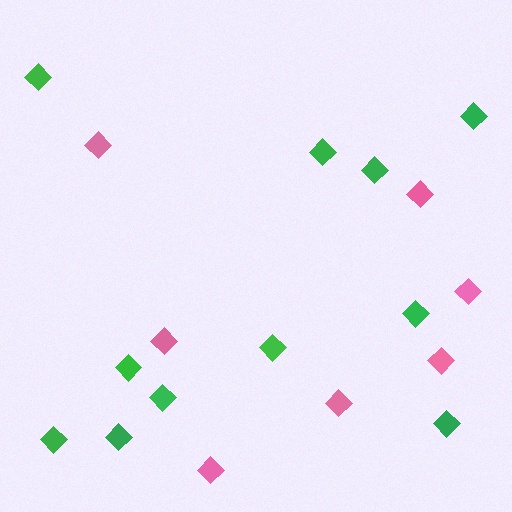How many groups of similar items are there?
There are 2 groups: one group of green diamonds (11) and one group of pink diamonds (7).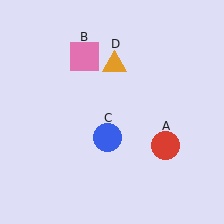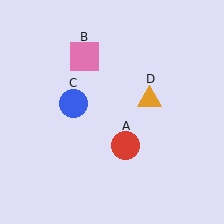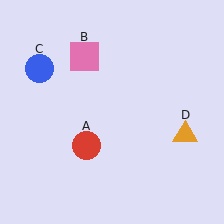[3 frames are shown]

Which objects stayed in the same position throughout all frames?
Pink square (object B) remained stationary.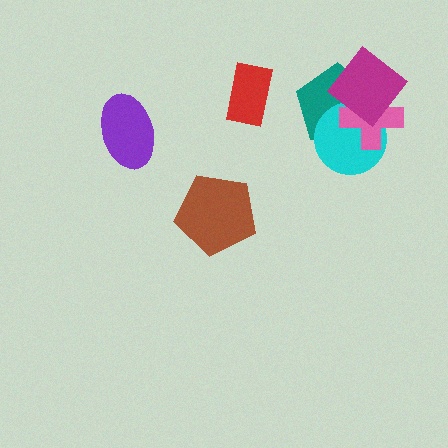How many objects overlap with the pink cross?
3 objects overlap with the pink cross.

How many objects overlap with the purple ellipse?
0 objects overlap with the purple ellipse.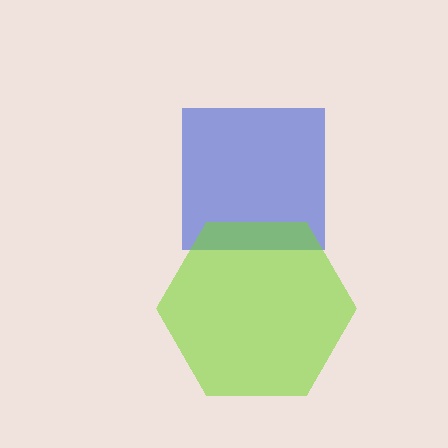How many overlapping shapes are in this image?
There are 2 overlapping shapes in the image.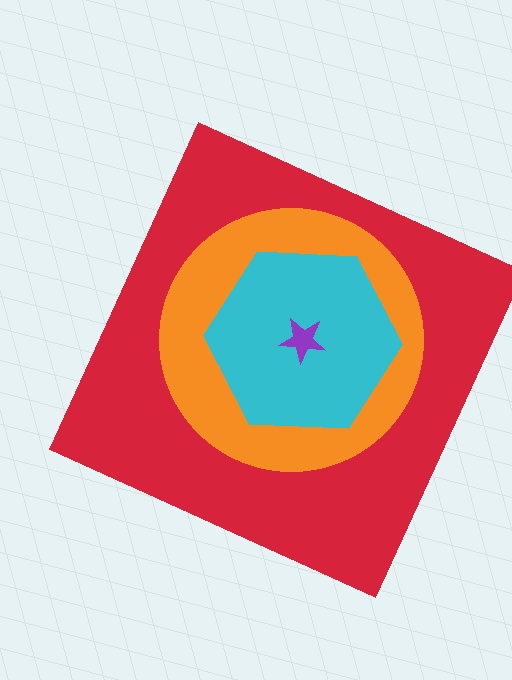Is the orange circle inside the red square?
Yes.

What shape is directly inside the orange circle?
The cyan hexagon.